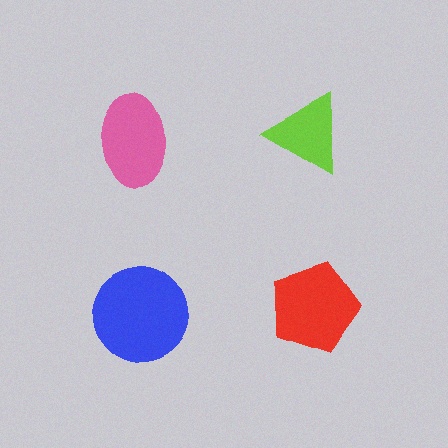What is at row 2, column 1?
A blue circle.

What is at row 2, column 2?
A red pentagon.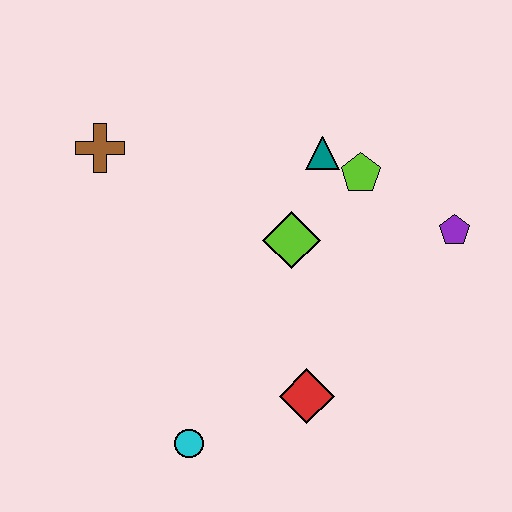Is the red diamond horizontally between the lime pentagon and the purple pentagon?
No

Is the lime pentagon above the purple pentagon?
Yes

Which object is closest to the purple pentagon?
The lime pentagon is closest to the purple pentagon.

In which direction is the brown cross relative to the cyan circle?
The brown cross is above the cyan circle.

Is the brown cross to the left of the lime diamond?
Yes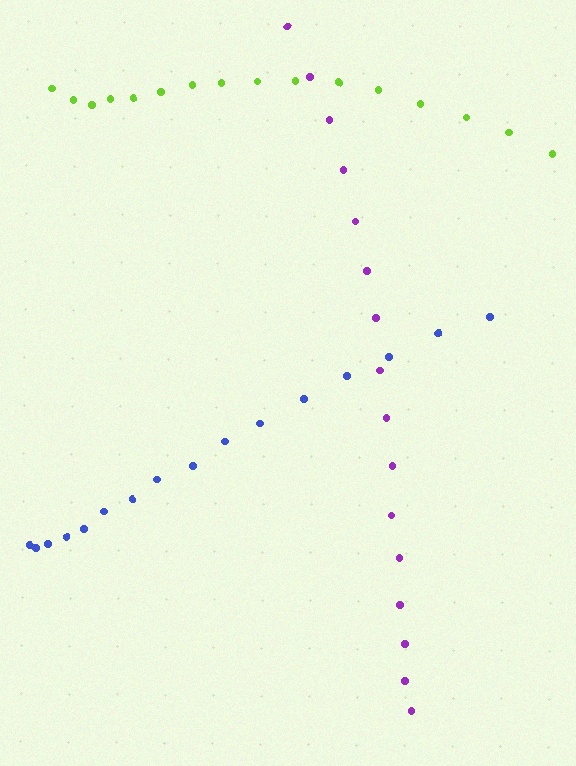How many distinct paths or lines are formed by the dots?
There are 3 distinct paths.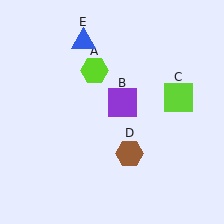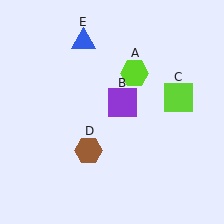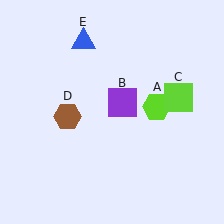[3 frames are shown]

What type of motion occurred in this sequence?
The lime hexagon (object A), brown hexagon (object D) rotated clockwise around the center of the scene.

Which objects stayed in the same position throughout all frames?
Purple square (object B) and lime square (object C) and blue triangle (object E) remained stationary.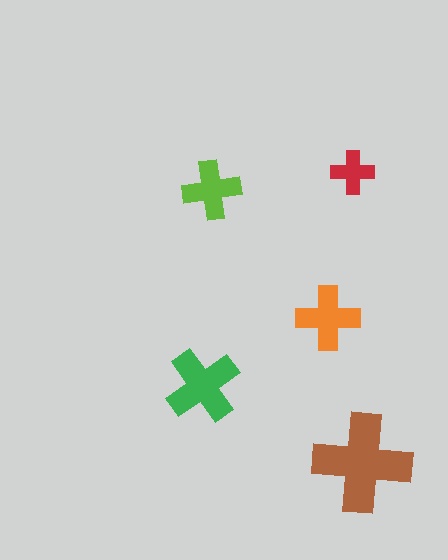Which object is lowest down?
The brown cross is bottommost.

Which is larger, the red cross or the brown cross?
The brown one.